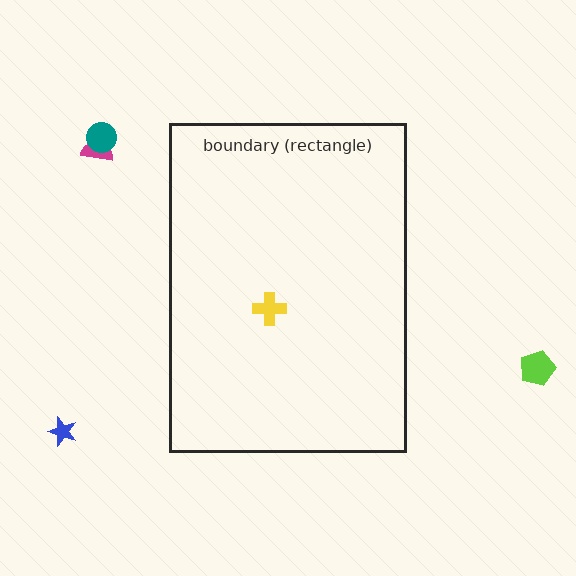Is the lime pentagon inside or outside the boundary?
Outside.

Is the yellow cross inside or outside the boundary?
Inside.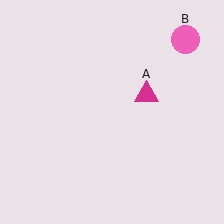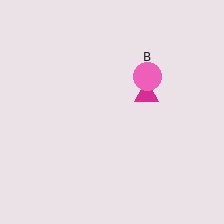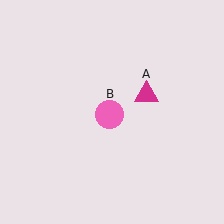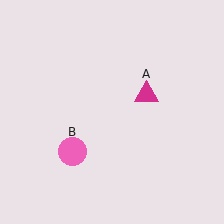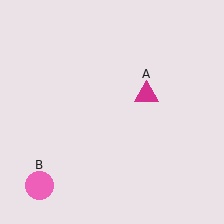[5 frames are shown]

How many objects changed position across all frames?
1 object changed position: pink circle (object B).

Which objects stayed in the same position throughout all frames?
Magenta triangle (object A) remained stationary.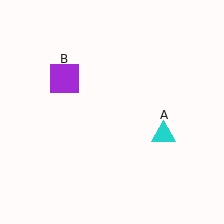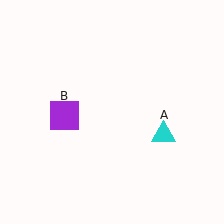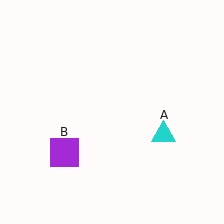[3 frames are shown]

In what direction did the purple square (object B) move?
The purple square (object B) moved down.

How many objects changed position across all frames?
1 object changed position: purple square (object B).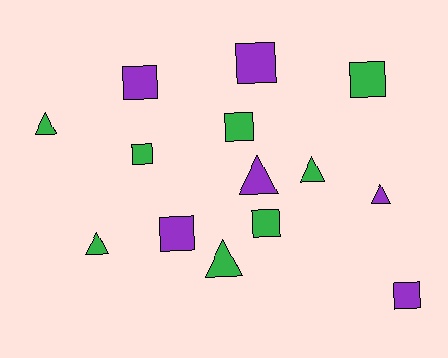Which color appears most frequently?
Green, with 8 objects.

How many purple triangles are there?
There are 2 purple triangles.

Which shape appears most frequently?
Square, with 8 objects.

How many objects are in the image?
There are 14 objects.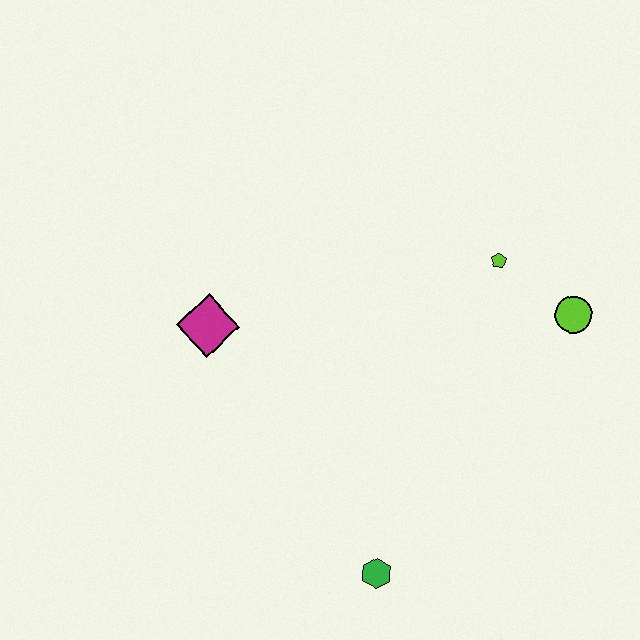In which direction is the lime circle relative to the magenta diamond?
The lime circle is to the right of the magenta diamond.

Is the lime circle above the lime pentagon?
No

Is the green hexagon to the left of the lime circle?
Yes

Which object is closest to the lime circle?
The lime pentagon is closest to the lime circle.